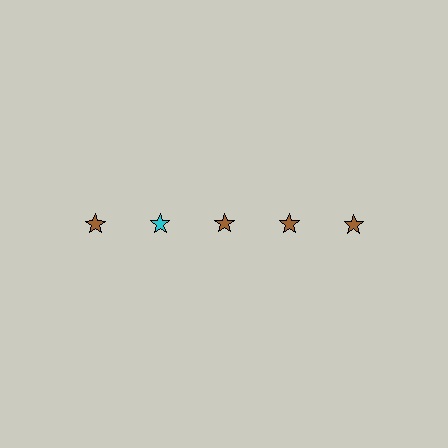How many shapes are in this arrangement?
There are 5 shapes arranged in a grid pattern.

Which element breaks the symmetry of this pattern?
The cyan star in the top row, second from left column breaks the symmetry. All other shapes are brown stars.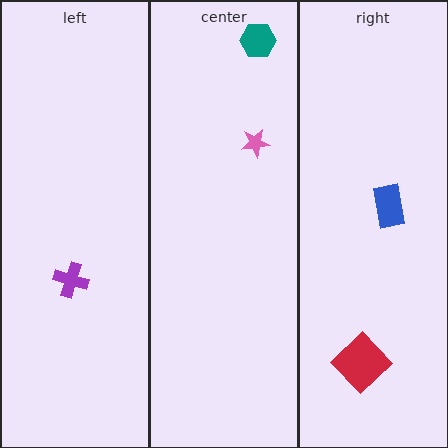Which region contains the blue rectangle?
The right region.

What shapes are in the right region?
The red diamond, the blue rectangle.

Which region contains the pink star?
The center region.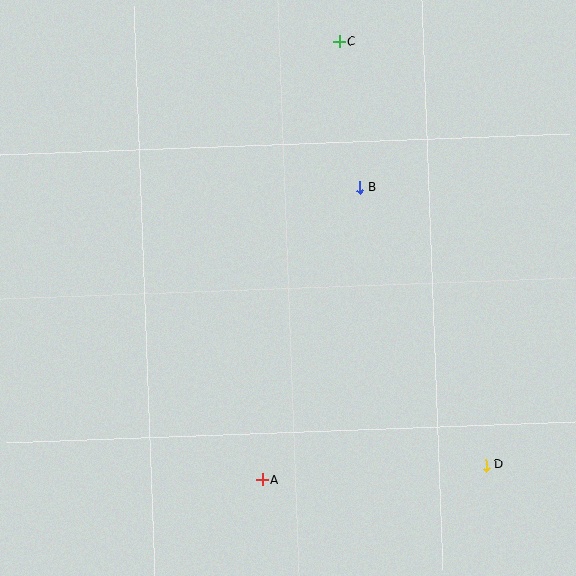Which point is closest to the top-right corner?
Point C is closest to the top-right corner.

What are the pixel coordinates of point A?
Point A is at (262, 480).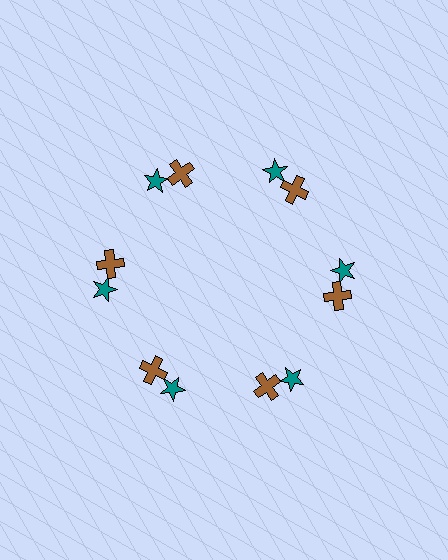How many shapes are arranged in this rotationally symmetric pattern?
There are 12 shapes, arranged in 6 groups of 2.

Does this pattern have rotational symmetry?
Yes, this pattern has 6-fold rotational symmetry. It looks the same after rotating 60 degrees around the center.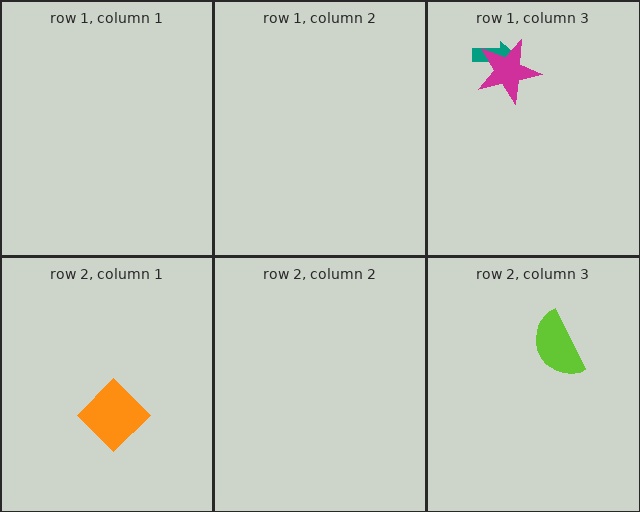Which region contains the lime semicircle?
The row 2, column 3 region.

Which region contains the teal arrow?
The row 1, column 3 region.